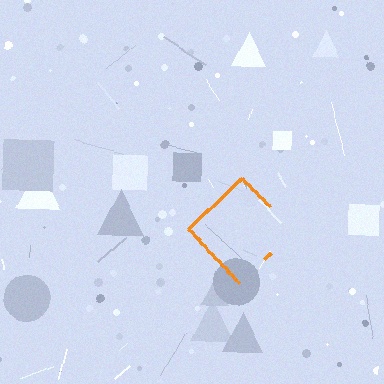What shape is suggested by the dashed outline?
The dashed outline suggests a diamond.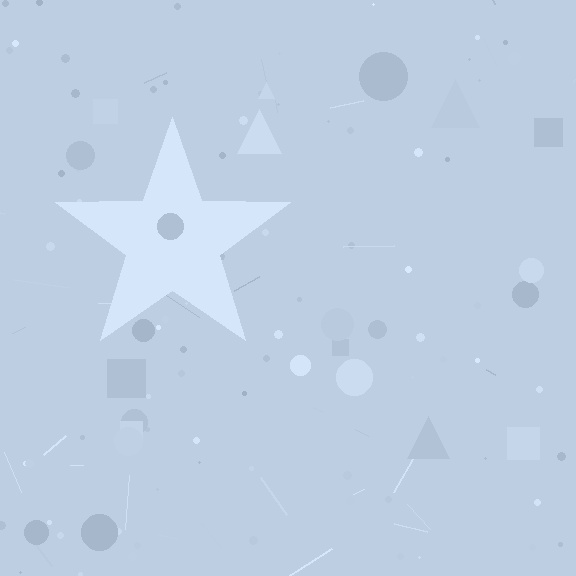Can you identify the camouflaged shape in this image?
The camouflaged shape is a star.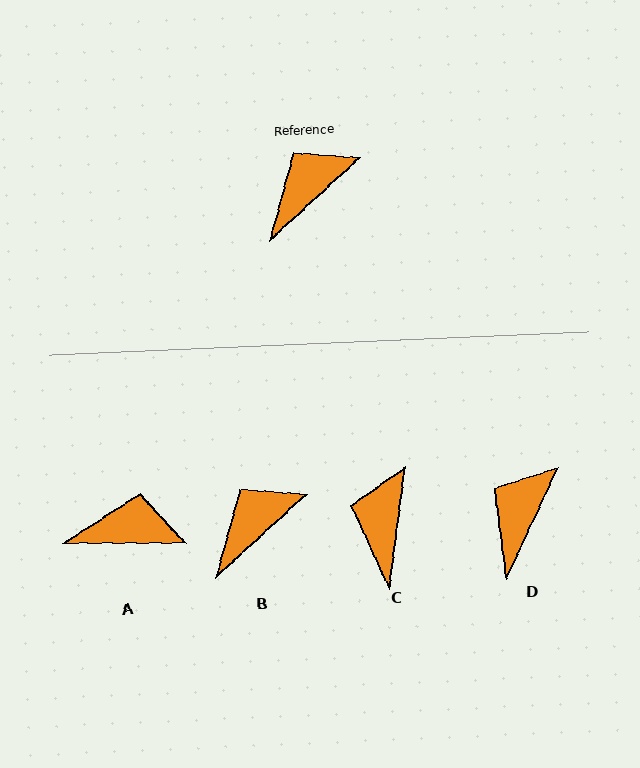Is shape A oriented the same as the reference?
No, it is off by about 42 degrees.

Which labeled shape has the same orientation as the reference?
B.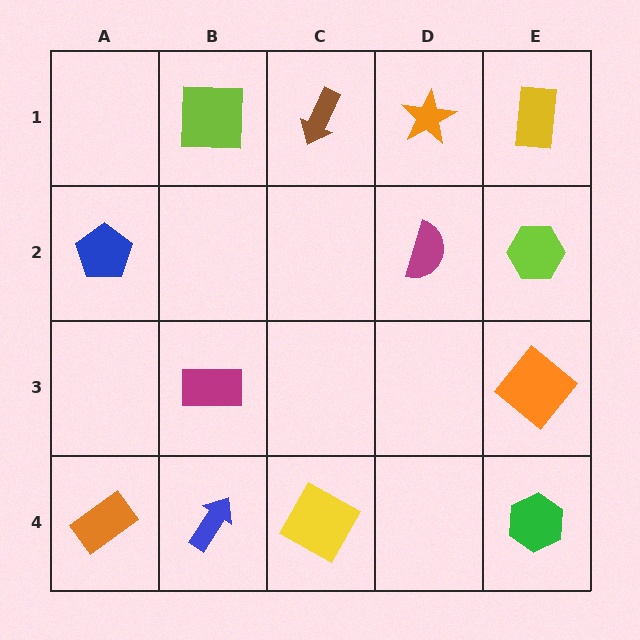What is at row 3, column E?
An orange diamond.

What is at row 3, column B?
A magenta rectangle.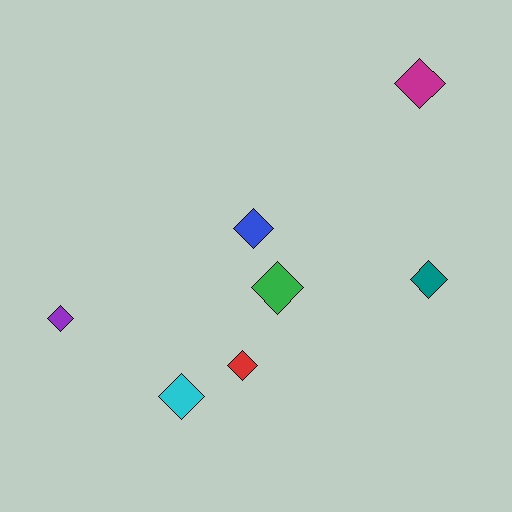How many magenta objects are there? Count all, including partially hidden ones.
There is 1 magenta object.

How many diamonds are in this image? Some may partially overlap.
There are 7 diamonds.